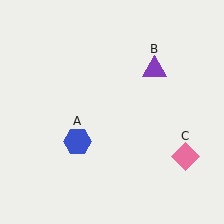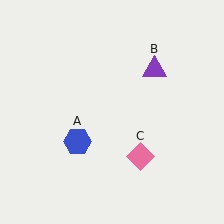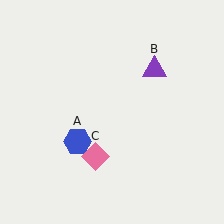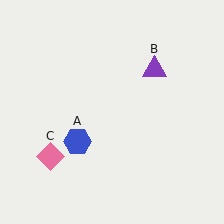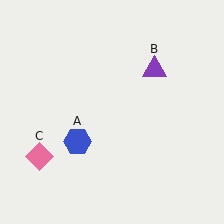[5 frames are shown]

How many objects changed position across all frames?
1 object changed position: pink diamond (object C).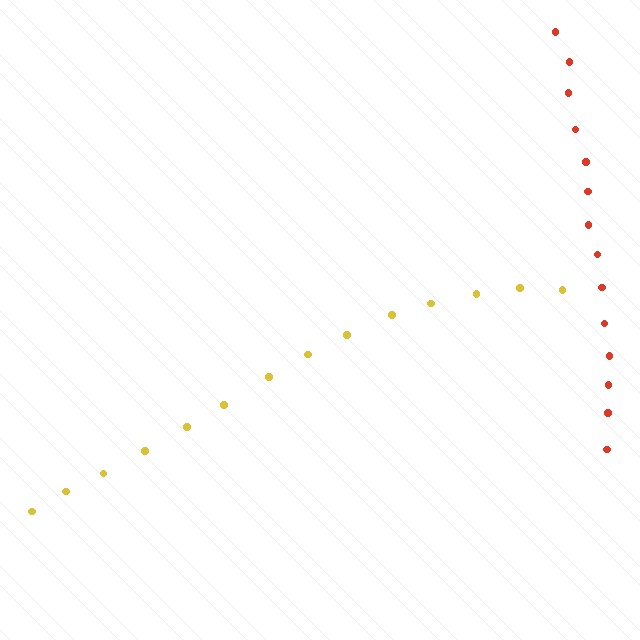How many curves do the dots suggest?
There are 2 distinct paths.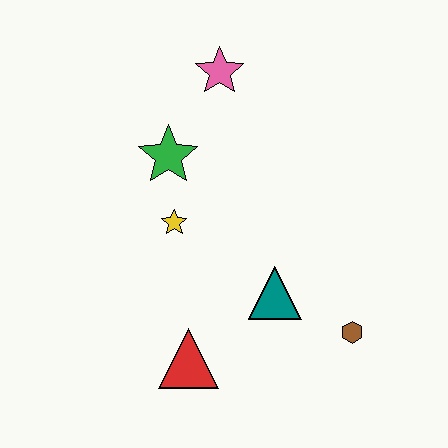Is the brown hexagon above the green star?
No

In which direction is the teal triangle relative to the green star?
The teal triangle is below the green star.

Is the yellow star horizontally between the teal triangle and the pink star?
No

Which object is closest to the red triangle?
The teal triangle is closest to the red triangle.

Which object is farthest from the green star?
The brown hexagon is farthest from the green star.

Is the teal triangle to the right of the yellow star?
Yes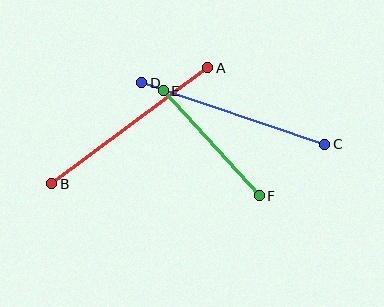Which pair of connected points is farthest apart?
Points A and B are farthest apart.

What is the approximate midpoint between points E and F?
The midpoint is at approximately (211, 143) pixels.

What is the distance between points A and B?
The distance is approximately 194 pixels.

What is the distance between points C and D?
The distance is approximately 193 pixels.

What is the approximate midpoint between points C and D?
The midpoint is at approximately (233, 113) pixels.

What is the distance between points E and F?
The distance is approximately 142 pixels.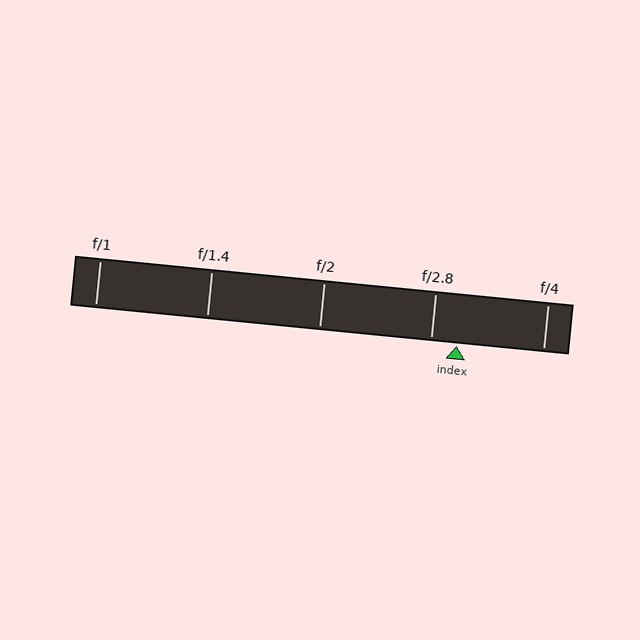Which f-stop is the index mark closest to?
The index mark is closest to f/2.8.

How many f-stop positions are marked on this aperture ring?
There are 5 f-stop positions marked.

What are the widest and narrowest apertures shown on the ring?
The widest aperture shown is f/1 and the narrowest is f/4.